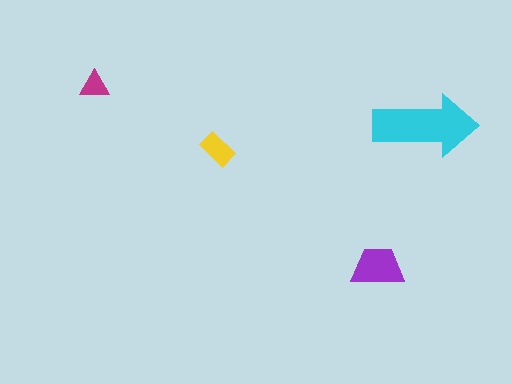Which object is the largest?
The cyan arrow.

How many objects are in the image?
There are 4 objects in the image.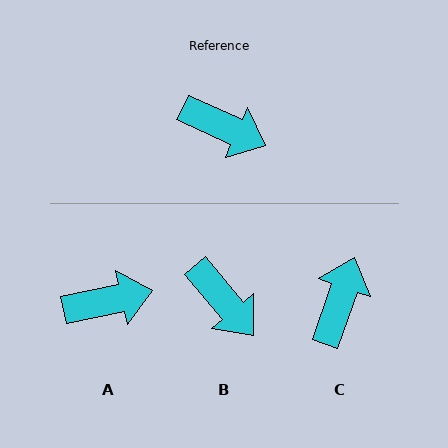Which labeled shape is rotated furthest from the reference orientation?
C, about 96 degrees away.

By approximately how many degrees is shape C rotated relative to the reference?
Approximately 96 degrees counter-clockwise.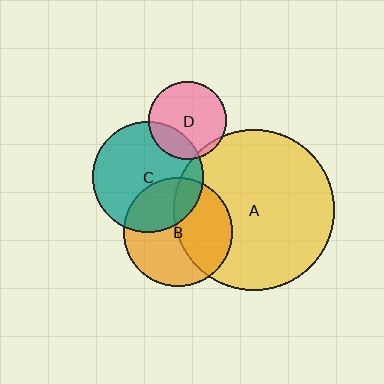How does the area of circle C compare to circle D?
Approximately 2.0 times.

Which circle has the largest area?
Circle A (yellow).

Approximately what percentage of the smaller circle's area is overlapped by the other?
Approximately 5%.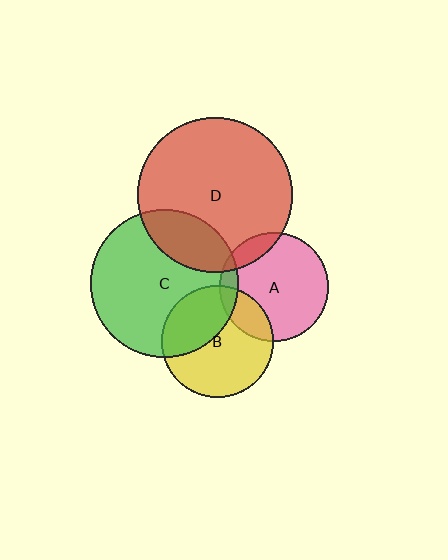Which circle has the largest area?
Circle D (red).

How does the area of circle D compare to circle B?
Approximately 1.9 times.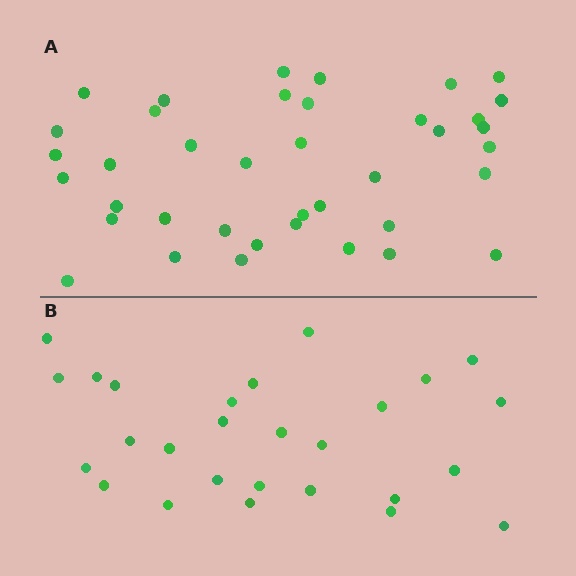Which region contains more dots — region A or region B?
Region A (the top region) has more dots.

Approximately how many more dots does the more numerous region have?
Region A has roughly 12 or so more dots than region B.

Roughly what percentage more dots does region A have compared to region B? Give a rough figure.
About 45% more.